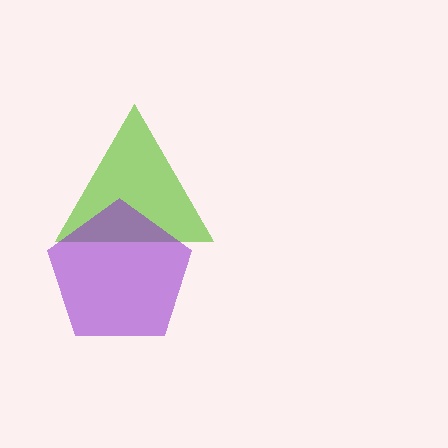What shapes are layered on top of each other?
The layered shapes are: a lime triangle, a purple pentagon.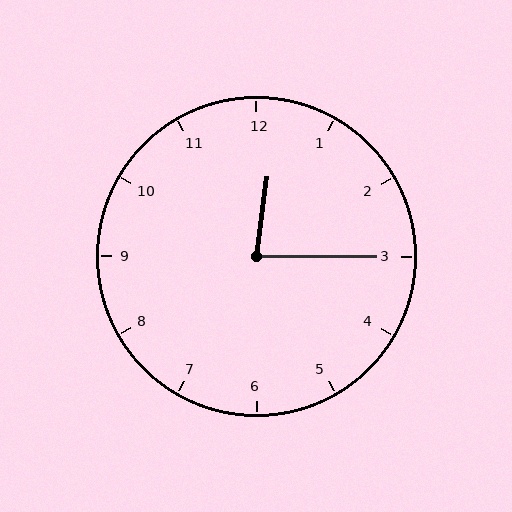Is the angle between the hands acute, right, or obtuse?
It is acute.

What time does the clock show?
12:15.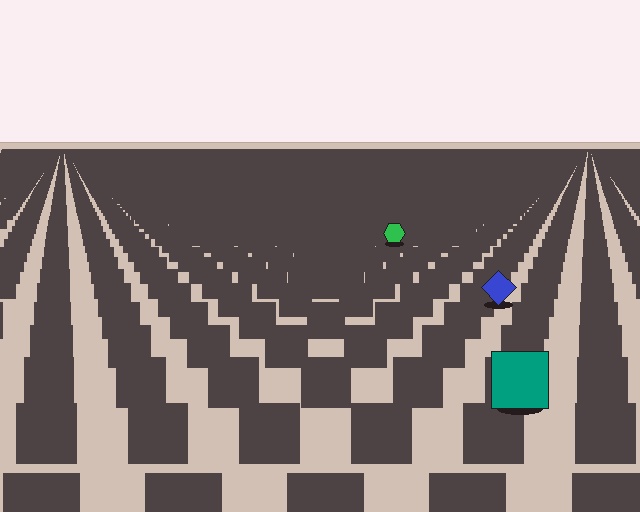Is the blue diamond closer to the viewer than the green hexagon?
Yes. The blue diamond is closer — you can tell from the texture gradient: the ground texture is coarser near it.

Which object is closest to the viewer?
The teal square is closest. The texture marks near it are larger and more spread out.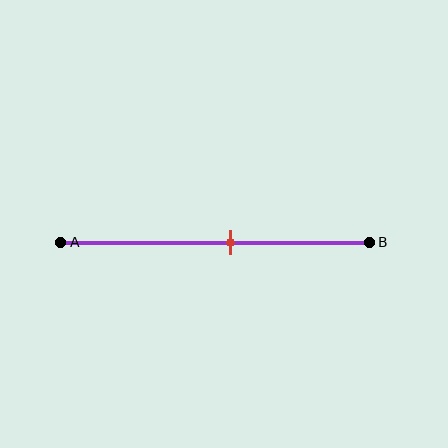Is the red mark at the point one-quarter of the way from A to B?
No, the mark is at about 55% from A, not at the 25% one-quarter point.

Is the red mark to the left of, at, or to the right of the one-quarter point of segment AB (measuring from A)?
The red mark is to the right of the one-quarter point of segment AB.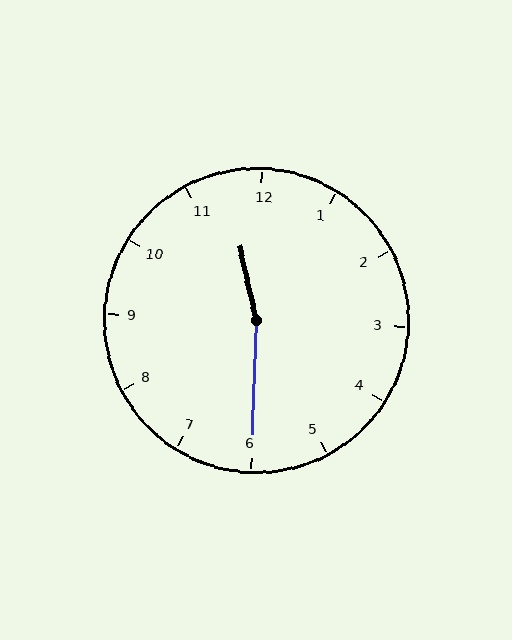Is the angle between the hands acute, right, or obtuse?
It is obtuse.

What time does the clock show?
11:30.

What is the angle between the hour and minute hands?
Approximately 165 degrees.